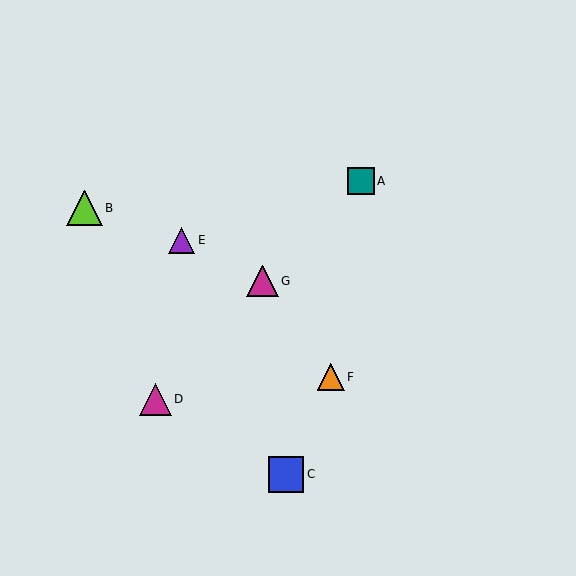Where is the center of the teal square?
The center of the teal square is at (361, 181).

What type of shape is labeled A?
Shape A is a teal square.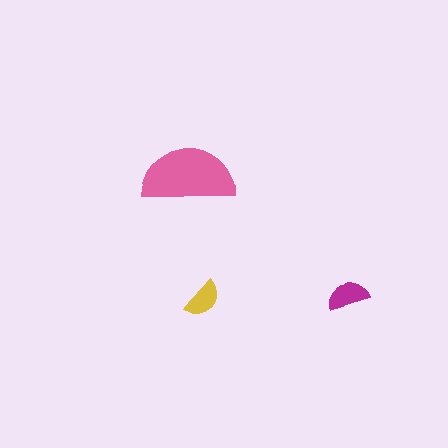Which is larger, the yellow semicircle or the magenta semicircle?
The magenta one.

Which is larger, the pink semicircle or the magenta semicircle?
The pink one.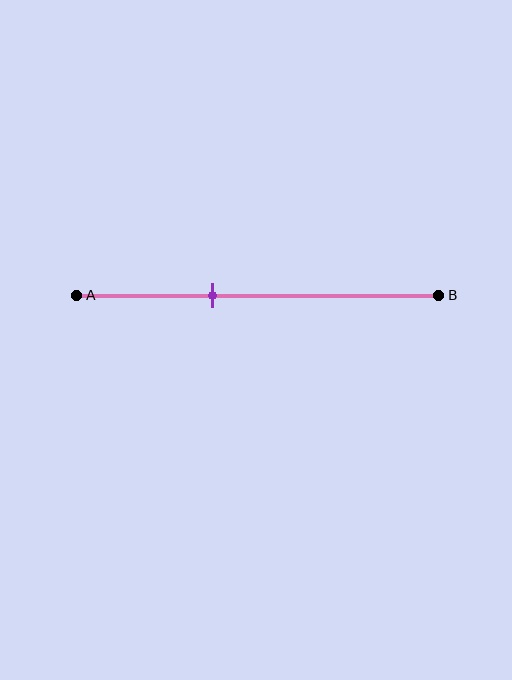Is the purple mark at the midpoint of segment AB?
No, the mark is at about 35% from A, not at the 50% midpoint.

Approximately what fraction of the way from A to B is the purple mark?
The purple mark is approximately 35% of the way from A to B.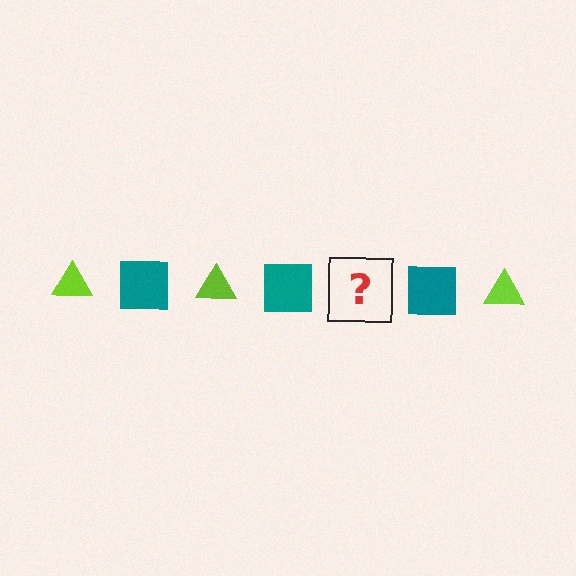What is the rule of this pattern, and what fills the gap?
The rule is that the pattern alternates between lime triangle and teal square. The gap should be filled with a lime triangle.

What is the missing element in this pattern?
The missing element is a lime triangle.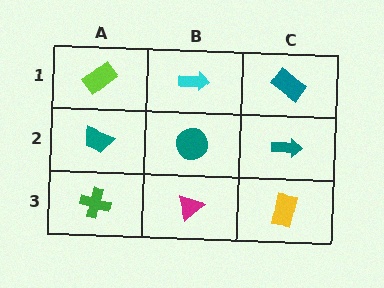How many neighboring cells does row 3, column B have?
3.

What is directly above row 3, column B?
A teal circle.